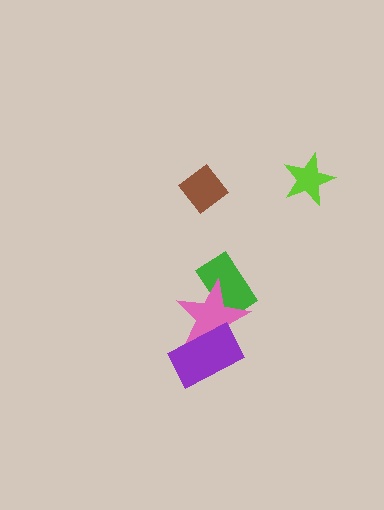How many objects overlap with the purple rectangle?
1 object overlaps with the purple rectangle.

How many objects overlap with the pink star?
2 objects overlap with the pink star.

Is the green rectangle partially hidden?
Yes, it is partially covered by another shape.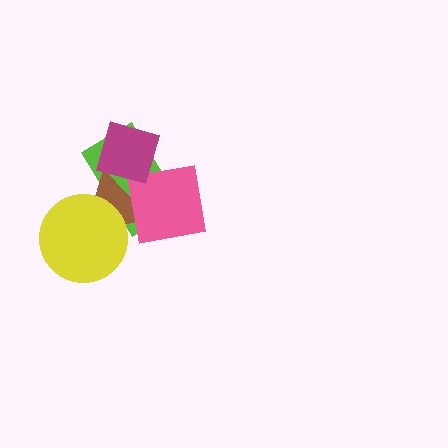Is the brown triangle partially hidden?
Yes, it is partially covered by another shape.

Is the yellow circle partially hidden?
No, no other shape covers it.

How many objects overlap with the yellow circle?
2 objects overlap with the yellow circle.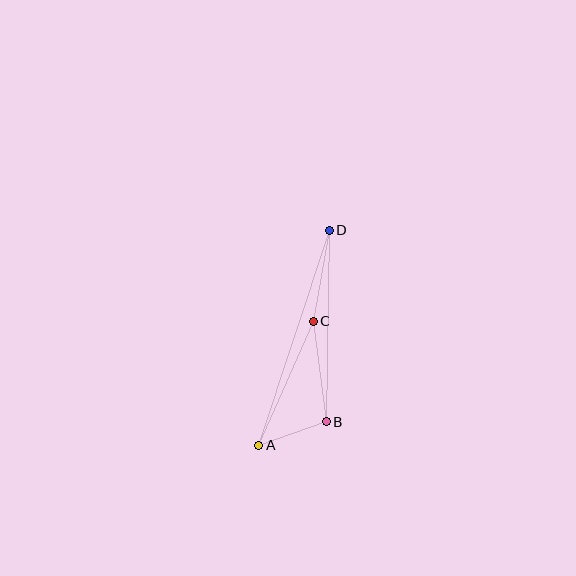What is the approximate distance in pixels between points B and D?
The distance between B and D is approximately 192 pixels.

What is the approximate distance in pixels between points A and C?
The distance between A and C is approximately 136 pixels.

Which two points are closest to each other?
Points A and B are closest to each other.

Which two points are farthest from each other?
Points A and D are farthest from each other.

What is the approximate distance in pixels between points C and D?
The distance between C and D is approximately 92 pixels.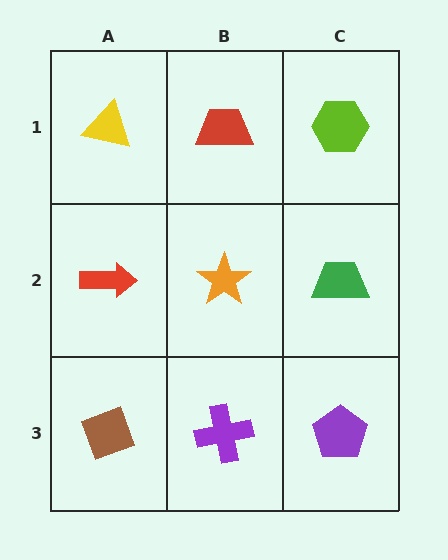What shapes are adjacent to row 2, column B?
A red trapezoid (row 1, column B), a purple cross (row 3, column B), a red arrow (row 2, column A), a green trapezoid (row 2, column C).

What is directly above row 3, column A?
A red arrow.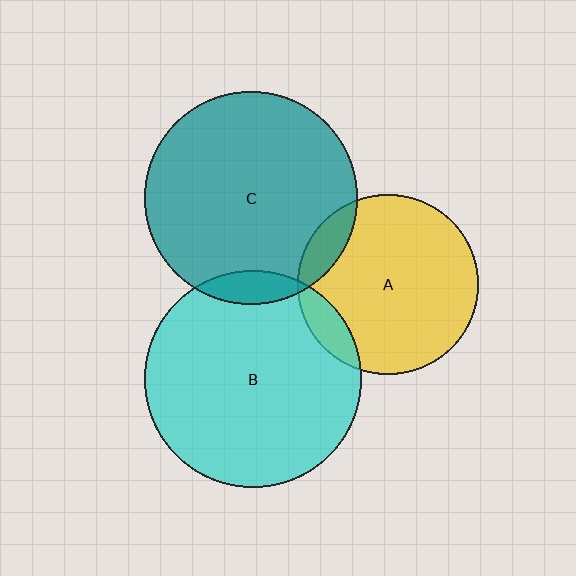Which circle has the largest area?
Circle B (cyan).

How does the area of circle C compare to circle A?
Approximately 1.4 times.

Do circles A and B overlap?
Yes.